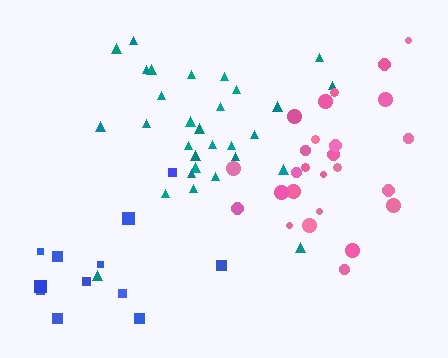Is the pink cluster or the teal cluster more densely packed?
Teal.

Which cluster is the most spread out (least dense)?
Blue.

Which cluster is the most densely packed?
Teal.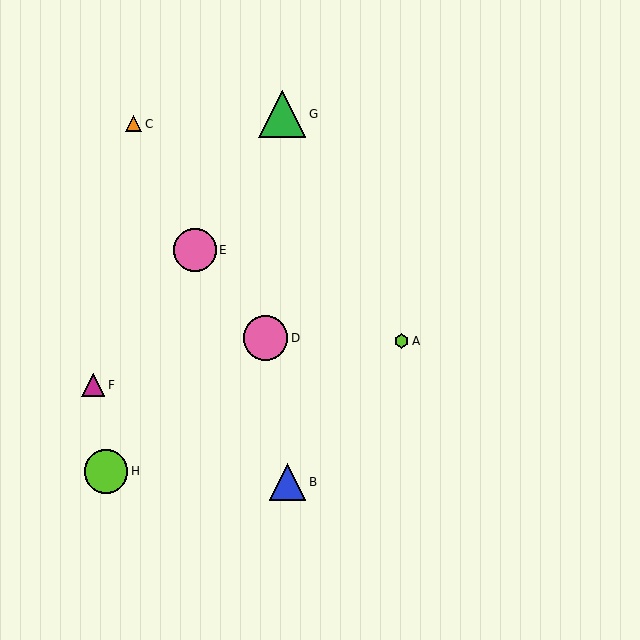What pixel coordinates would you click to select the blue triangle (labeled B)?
Click at (287, 482) to select the blue triangle B.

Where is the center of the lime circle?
The center of the lime circle is at (106, 472).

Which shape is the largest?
The green triangle (labeled G) is the largest.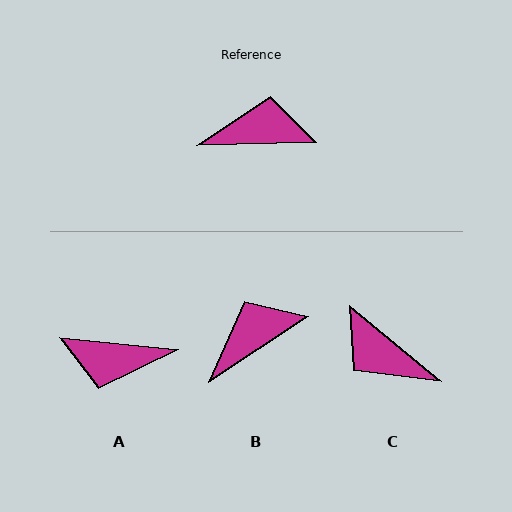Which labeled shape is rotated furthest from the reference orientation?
A, about 173 degrees away.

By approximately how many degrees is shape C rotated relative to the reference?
Approximately 139 degrees counter-clockwise.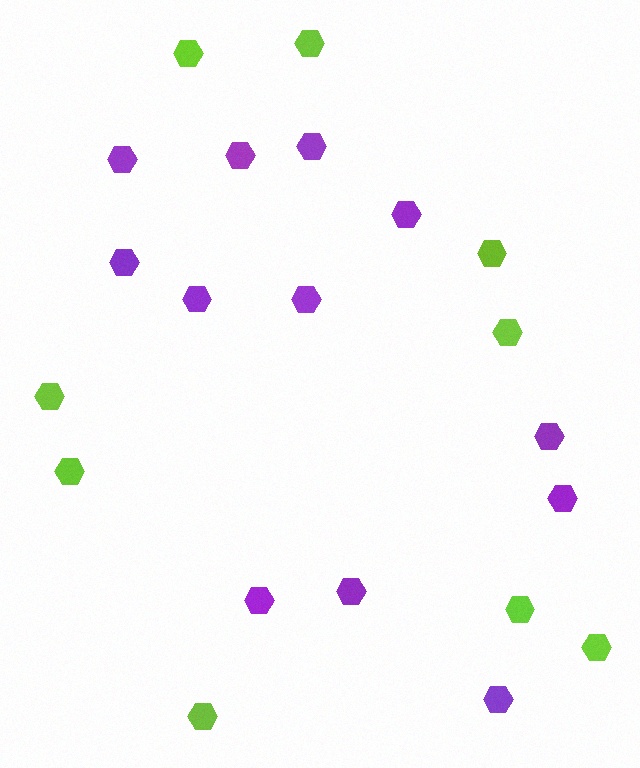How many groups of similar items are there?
There are 2 groups: one group of lime hexagons (9) and one group of purple hexagons (12).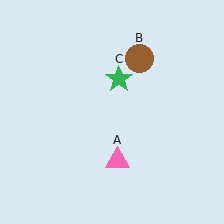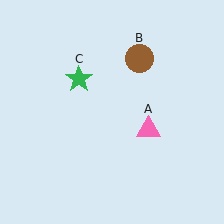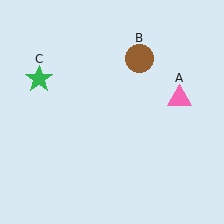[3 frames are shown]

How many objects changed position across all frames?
2 objects changed position: pink triangle (object A), green star (object C).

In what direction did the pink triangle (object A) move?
The pink triangle (object A) moved up and to the right.